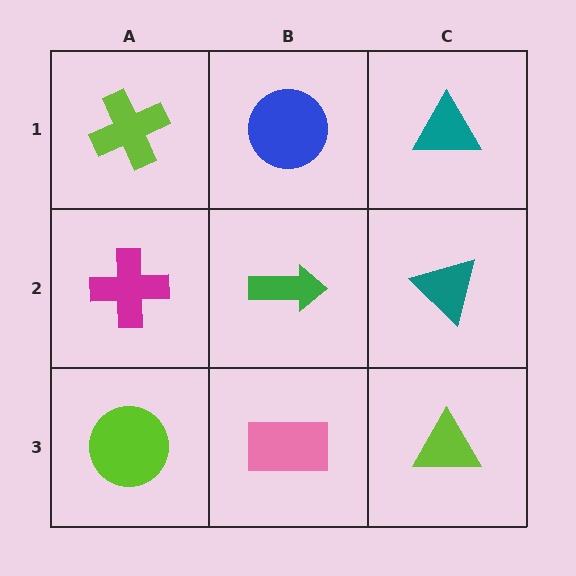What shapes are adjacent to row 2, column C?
A teal triangle (row 1, column C), a lime triangle (row 3, column C), a green arrow (row 2, column B).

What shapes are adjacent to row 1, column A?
A magenta cross (row 2, column A), a blue circle (row 1, column B).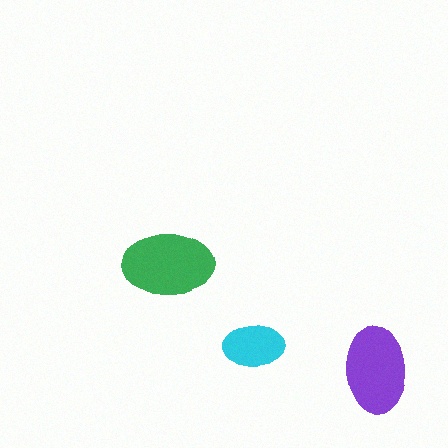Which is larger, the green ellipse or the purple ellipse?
The green one.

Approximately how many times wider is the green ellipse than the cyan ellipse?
About 1.5 times wider.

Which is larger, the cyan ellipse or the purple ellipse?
The purple one.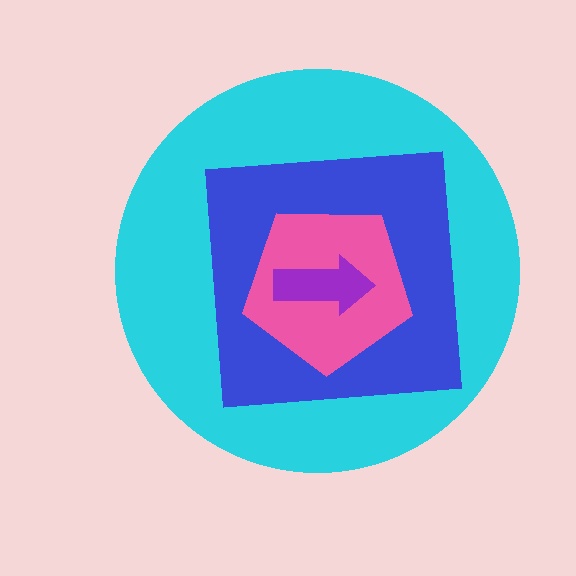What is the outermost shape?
The cyan circle.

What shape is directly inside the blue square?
The pink pentagon.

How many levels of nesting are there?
4.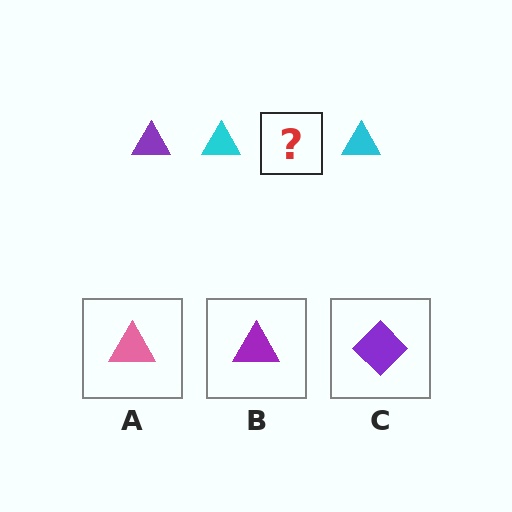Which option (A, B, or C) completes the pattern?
B.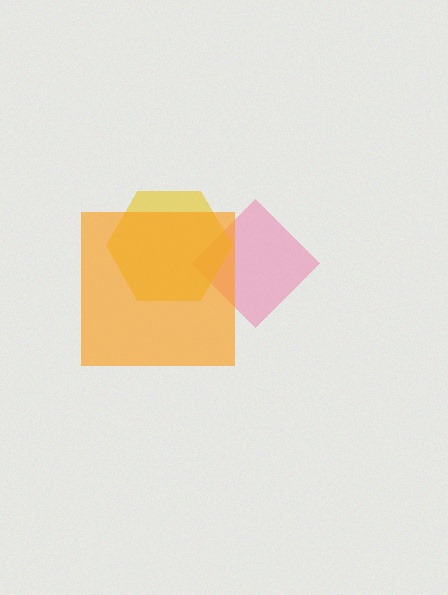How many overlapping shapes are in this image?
There are 3 overlapping shapes in the image.